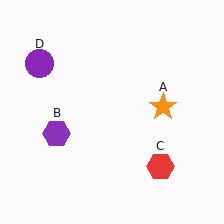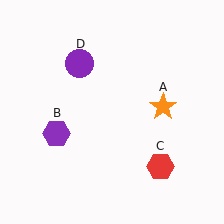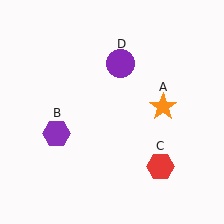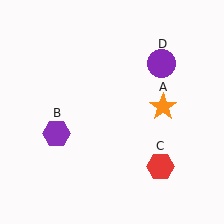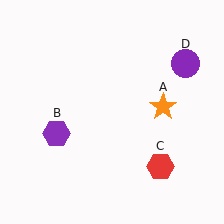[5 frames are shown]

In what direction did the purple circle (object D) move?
The purple circle (object D) moved right.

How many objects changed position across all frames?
1 object changed position: purple circle (object D).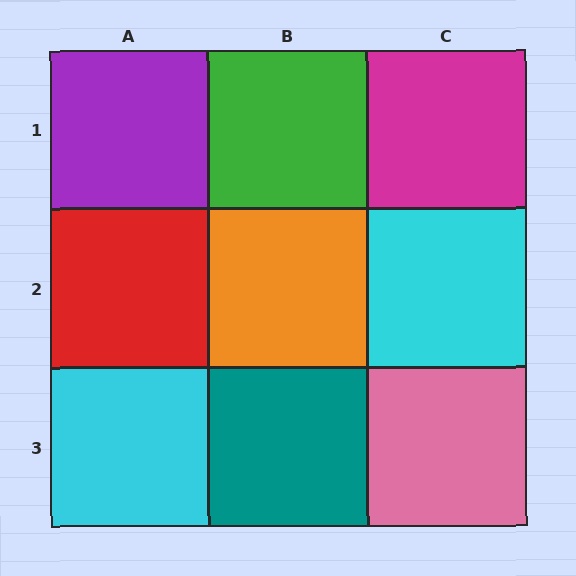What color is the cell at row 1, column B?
Green.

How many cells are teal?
1 cell is teal.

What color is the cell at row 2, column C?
Cyan.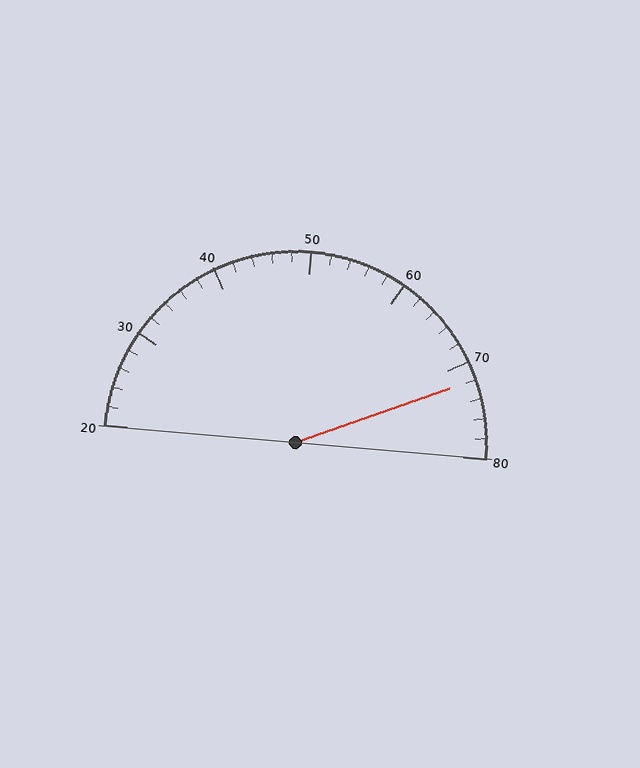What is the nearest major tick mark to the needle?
The nearest major tick mark is 70.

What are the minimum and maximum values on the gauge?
The gauge ranges from 20 to 80.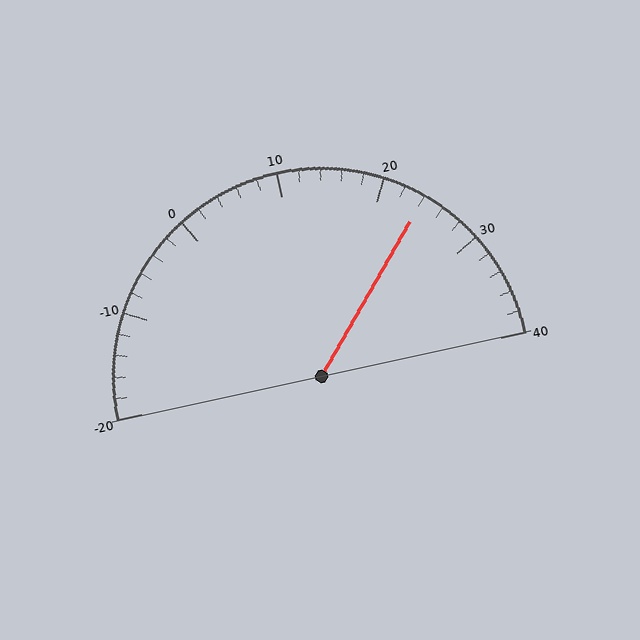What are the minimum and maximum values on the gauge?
The gauge ranges from -20 to 40.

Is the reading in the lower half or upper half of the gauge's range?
The reading is in the upper half of the range (-20 to 40).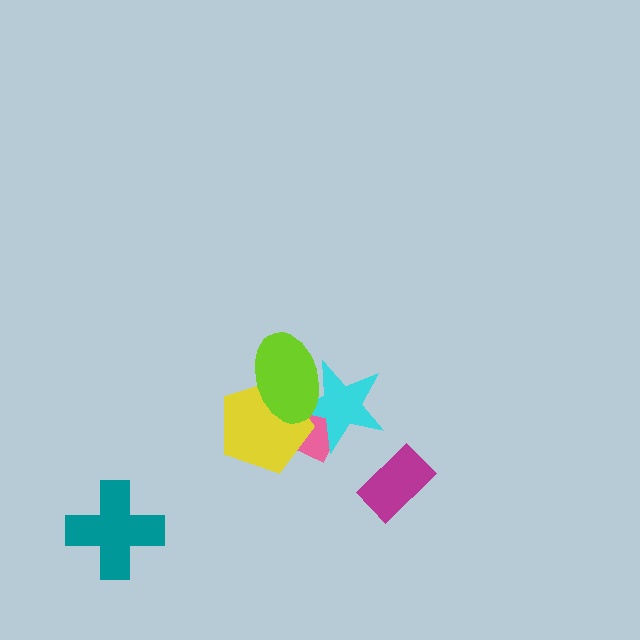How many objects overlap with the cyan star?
3 objects overlap with the cyan star.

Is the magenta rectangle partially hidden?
No, no other shape covers it.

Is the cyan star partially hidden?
Yes, it is partially covered by another shape.